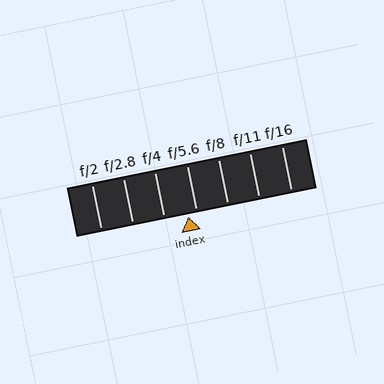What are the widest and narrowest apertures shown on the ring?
The widest aperture shown is f/2 and the narrowest is f/16.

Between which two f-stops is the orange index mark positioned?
The index mark is between f/4 and f/5.6.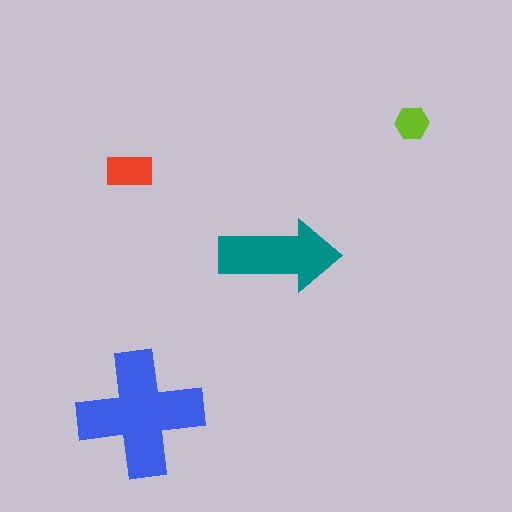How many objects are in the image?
There are 4 objects in the image.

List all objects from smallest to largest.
The lime hexagon, the red rectangle, the teal arrow, the blue cross.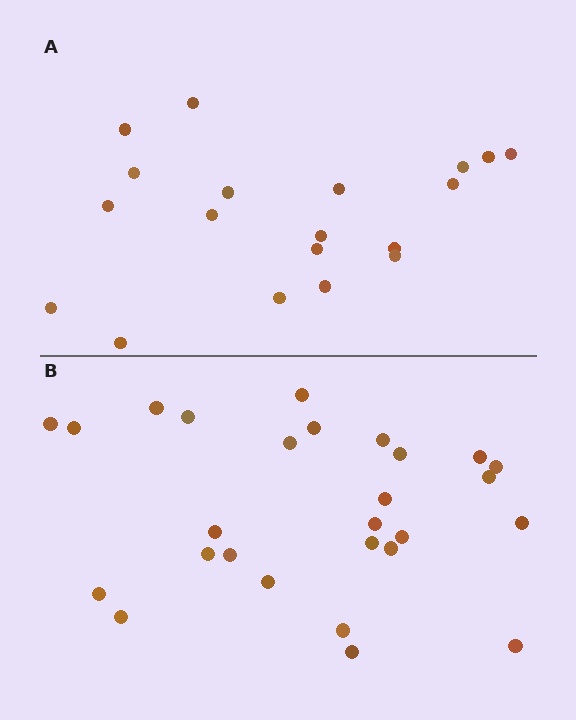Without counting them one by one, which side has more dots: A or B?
Region B (the bottom region) has more dots.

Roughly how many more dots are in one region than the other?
Region B has roughly 8 or so more dots than region A.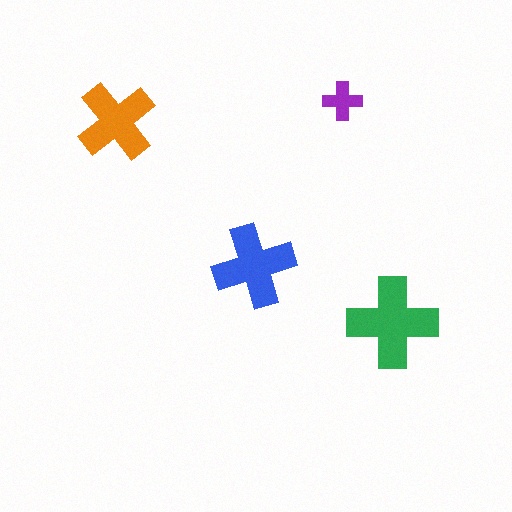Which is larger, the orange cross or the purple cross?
The orange one.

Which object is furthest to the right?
The green cross is rightmost.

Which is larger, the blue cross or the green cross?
The green one.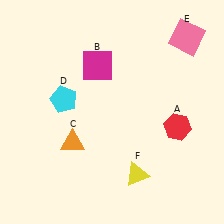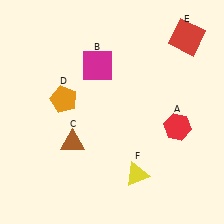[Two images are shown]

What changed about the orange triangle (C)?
In Image 1, C is orange. In Image 2, it changed to brown.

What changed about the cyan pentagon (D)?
In Image 1, D is cyan. In Image 2, it changed to orange.